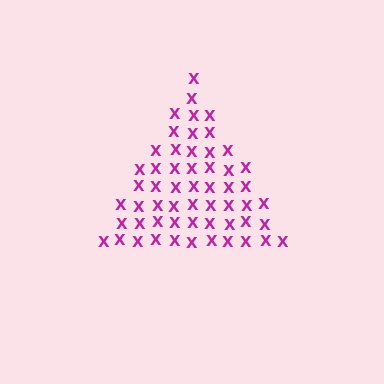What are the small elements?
The small elements are letter X's.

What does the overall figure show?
The overall figure shows a triangle.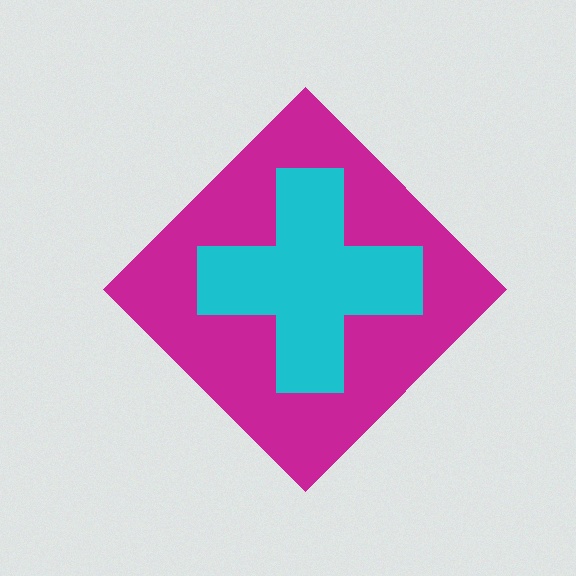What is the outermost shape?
The magenta diamond.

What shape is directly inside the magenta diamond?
The cyan cross.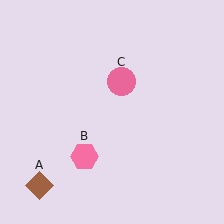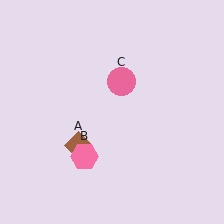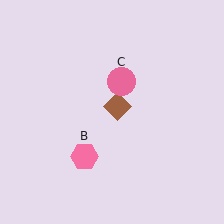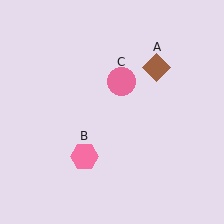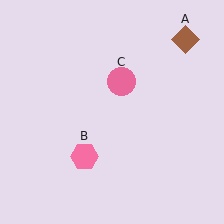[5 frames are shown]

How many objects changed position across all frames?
1 object changed position: brown diamond (object A).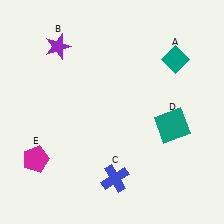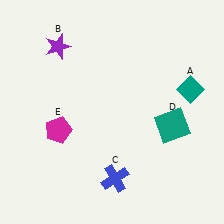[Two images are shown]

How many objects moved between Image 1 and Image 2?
2 objects moved between the two images.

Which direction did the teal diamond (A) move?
The teal diamond (A) moved down.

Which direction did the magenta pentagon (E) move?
The magenta pentagon (E) moved up.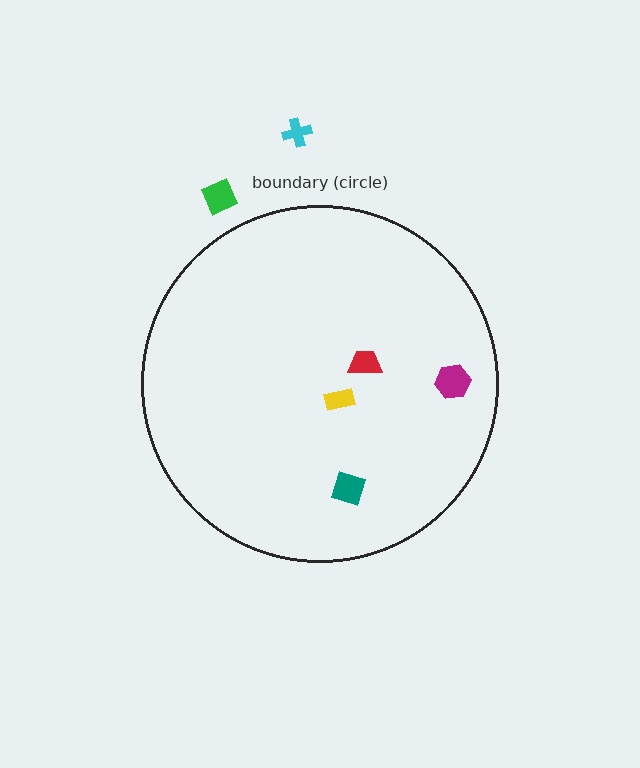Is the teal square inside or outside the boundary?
Inside.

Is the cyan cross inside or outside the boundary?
Outside.